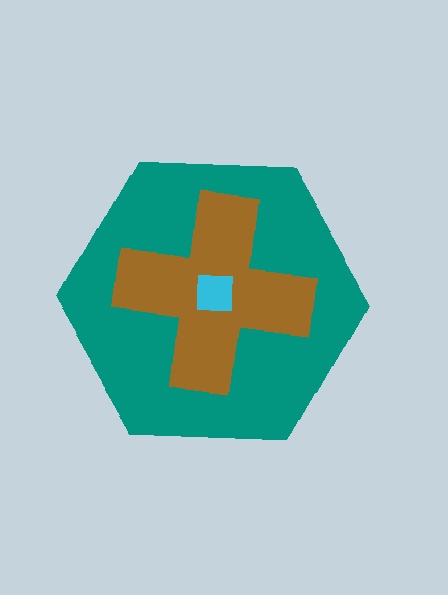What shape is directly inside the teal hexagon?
The brown cross.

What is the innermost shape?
The cyan square.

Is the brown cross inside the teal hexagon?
Yes.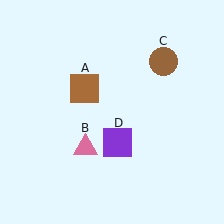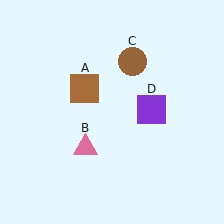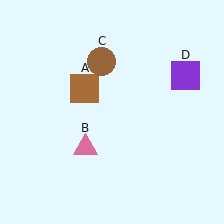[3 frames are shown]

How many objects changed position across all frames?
2 objects changed position: brown circle (object C), purple square (object D).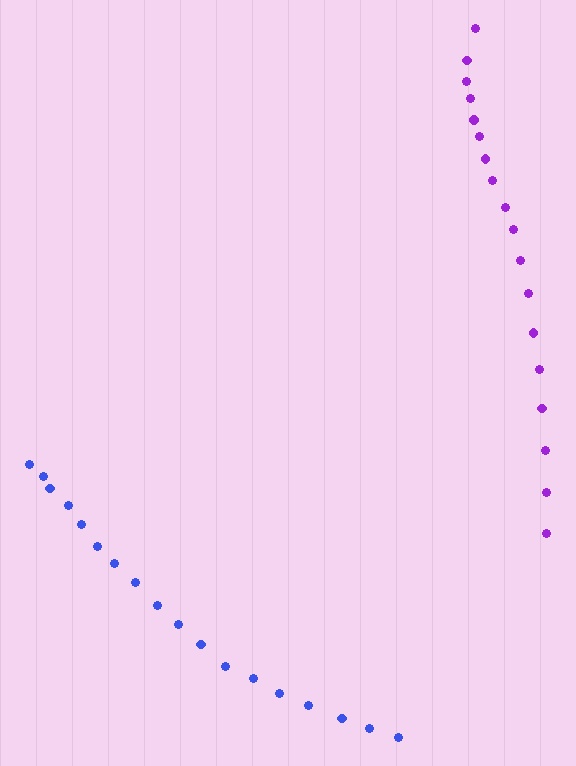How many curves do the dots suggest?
There are 2 distinct paths.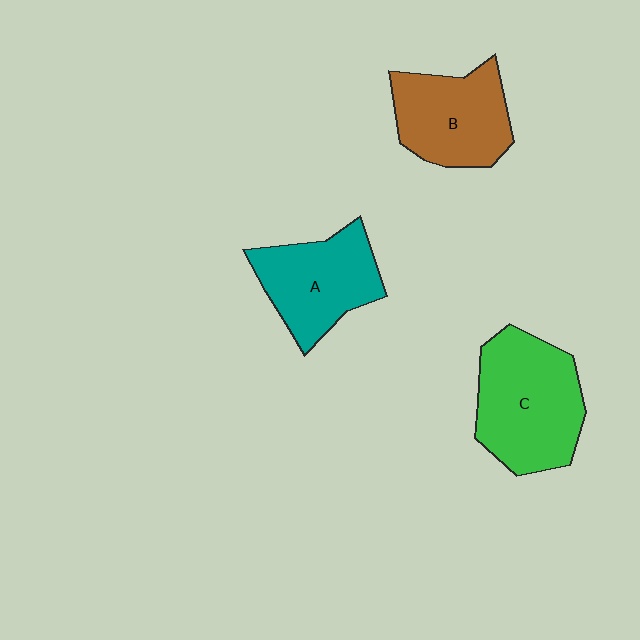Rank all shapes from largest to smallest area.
From largest to smallest: C (green), B (brown), A (teal).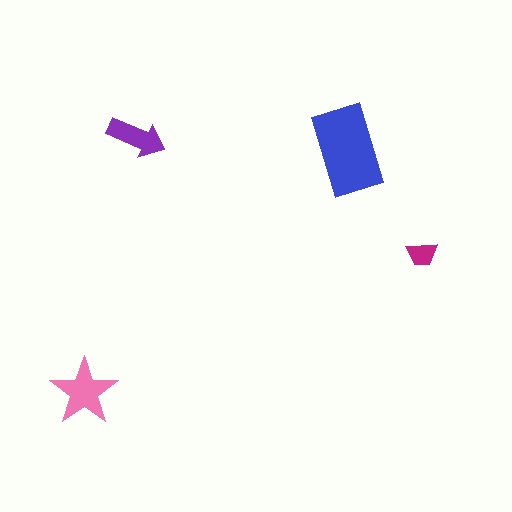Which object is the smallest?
The magenta trapezoid.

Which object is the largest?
The blue rectangle.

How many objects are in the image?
There are 4 objects in the image.